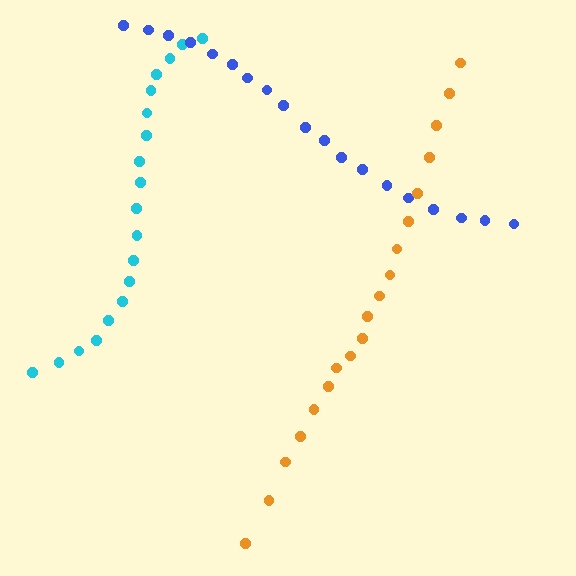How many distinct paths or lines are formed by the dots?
There are 3 distinct paths.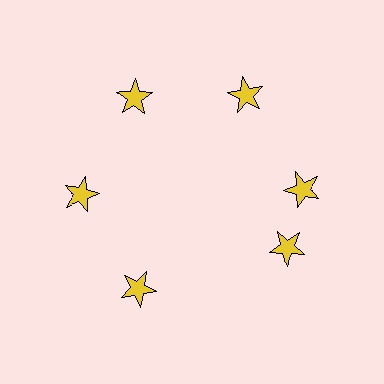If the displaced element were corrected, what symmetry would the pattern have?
It would have 6-fold rotational symmetry — the pattern would map onto itself every 60 degrees.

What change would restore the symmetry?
The symmetry would be restored by rotating it back into even spacing with its neighbors so that all 6 stars sit at equal angles and equal distance from the center.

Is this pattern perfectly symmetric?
No. The 6 yellow stars are arranged in a ring, but one element near the 5 o'clock position is rotated out of alignment along the ring, breaking the 6-fold rotational symmetry.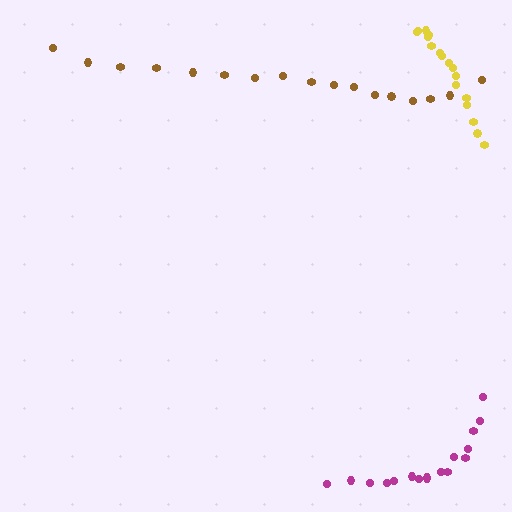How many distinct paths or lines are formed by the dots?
There are 3 distinct paths.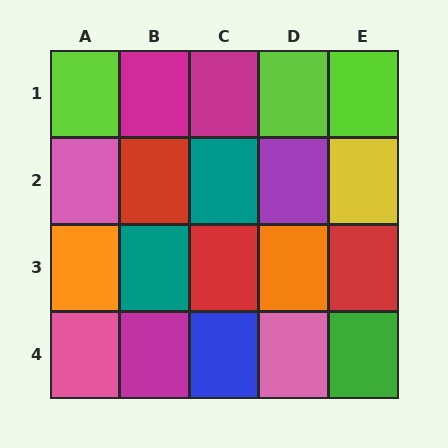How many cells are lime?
3 cells are lime.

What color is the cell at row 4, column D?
Pink.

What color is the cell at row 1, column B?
Magenta.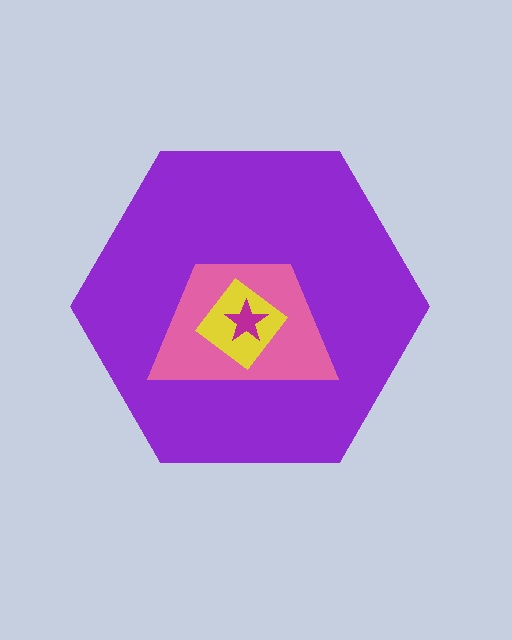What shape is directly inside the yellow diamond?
The magenta star.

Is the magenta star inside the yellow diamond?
Yes.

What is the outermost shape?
The purple hexagon.